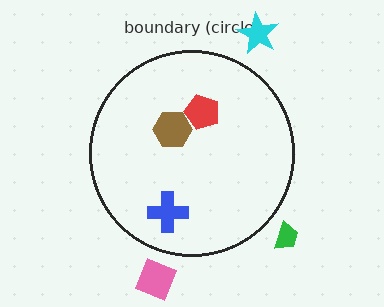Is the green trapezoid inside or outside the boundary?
Outside.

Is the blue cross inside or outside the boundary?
Inside.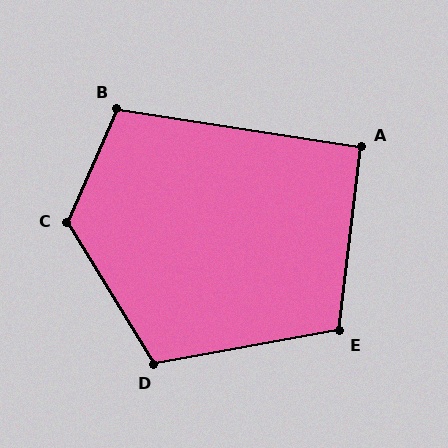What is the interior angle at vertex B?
Approximately 105 degrees (obtuse).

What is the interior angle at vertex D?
Approximately 111 degrees (obtuse).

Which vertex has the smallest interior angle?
A, at approximately 92 degrees.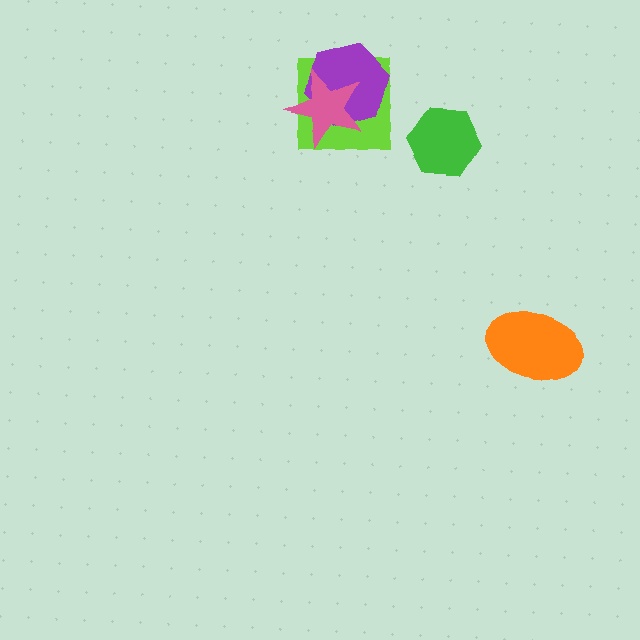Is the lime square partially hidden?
Yes, it is partially covered by another shape.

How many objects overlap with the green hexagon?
0 objects overlap with the green hexagon.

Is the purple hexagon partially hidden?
Yes, it is partially covered by another shape.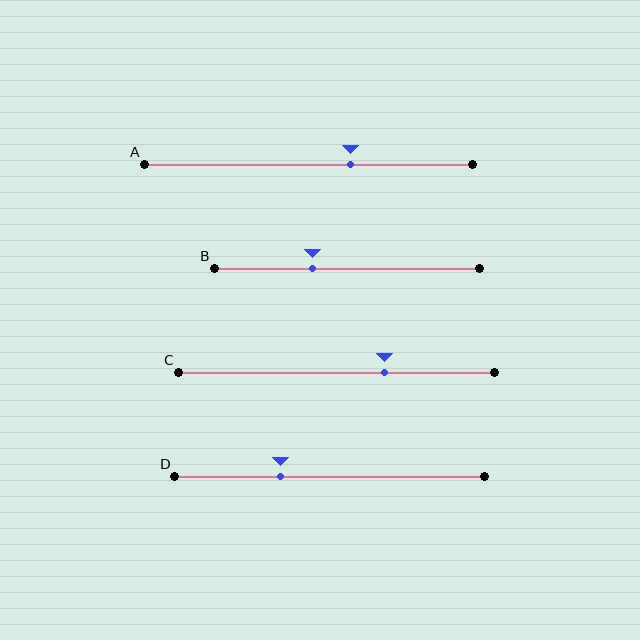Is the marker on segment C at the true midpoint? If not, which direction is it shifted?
No, the marker on segment C is shifted to the right by about 15% of the segment length.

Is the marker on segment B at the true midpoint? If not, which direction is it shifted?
No, the marker on segment B is shifted to the left by about 13% of the segment length.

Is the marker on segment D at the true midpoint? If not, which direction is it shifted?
No, the marker on segment D is shifted to the left by about 16% of the segment length.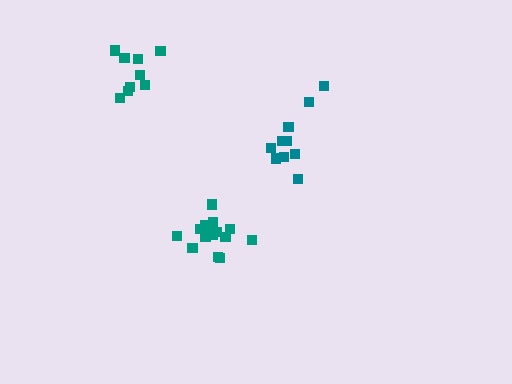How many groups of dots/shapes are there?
There are 3 groups.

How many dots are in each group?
Group 1: 9 dots, Group 2: 15 dots, Group 3: 10 dots (34 total).